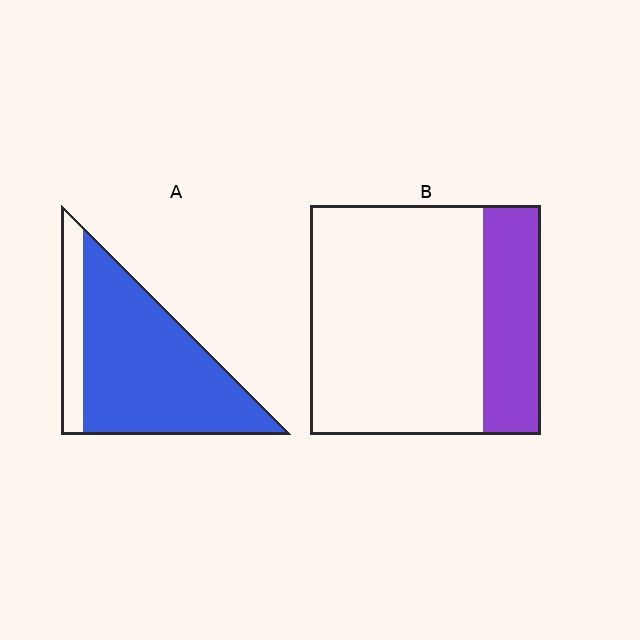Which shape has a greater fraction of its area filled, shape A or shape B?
Shape A.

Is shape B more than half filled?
No.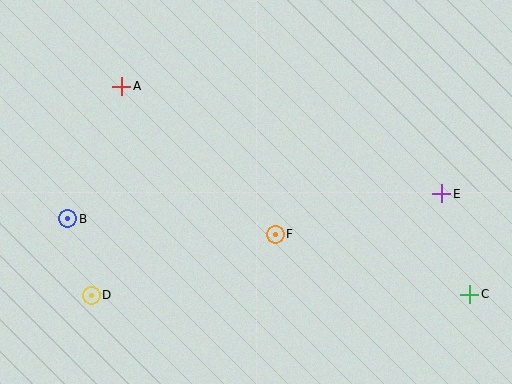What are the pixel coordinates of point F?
Point F is at (275, 234).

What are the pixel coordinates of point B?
Point B is at (68, 219).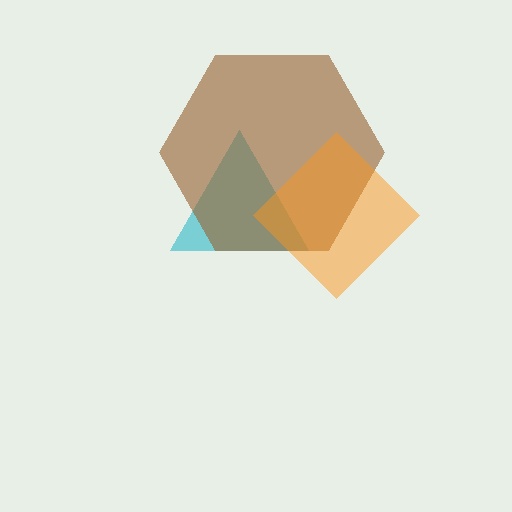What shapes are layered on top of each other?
The layered shapes are: a cyan triangle, a brown hexagon, an orange diamond.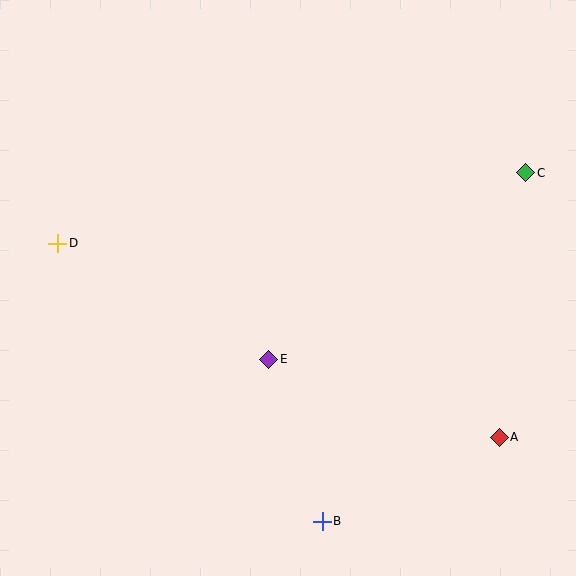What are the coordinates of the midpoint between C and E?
The midpoint between C and E is at (397, 266).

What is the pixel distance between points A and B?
The distance between A and B is 196 pixels.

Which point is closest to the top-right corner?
Point C is closest to the top-right corner.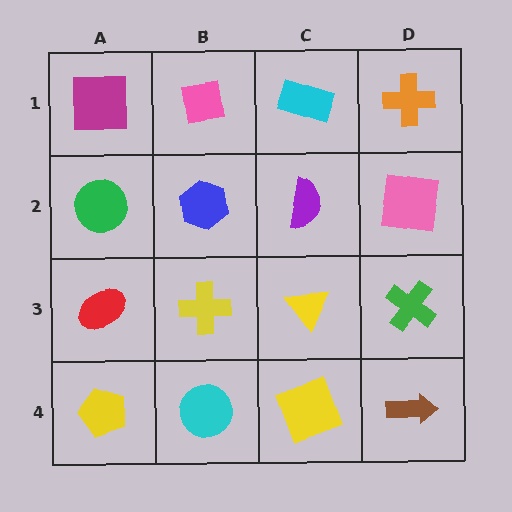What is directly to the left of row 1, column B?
A magenta square.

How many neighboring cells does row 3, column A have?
3.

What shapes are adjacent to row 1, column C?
A purple semicircle (row 2, column C), a pink square (row 1, column B), an orange cross (row 1, column D).